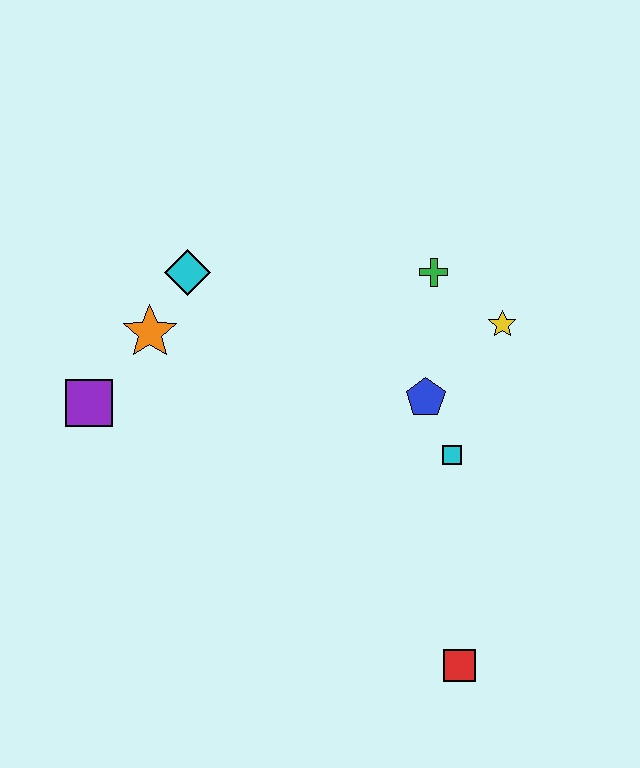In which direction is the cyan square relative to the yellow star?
The cyan square is below the yellow star.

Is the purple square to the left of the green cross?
Yes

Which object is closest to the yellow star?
The green cross is closest to the yellow star.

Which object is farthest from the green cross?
The red square is farthest from the green cross.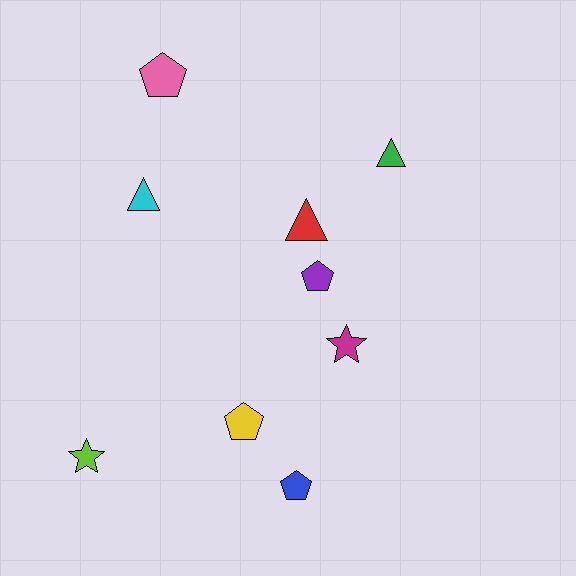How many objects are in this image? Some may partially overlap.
There are 9 objects.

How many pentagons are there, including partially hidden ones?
There are 4 pentagons.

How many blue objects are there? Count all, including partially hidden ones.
There is 1 blue object.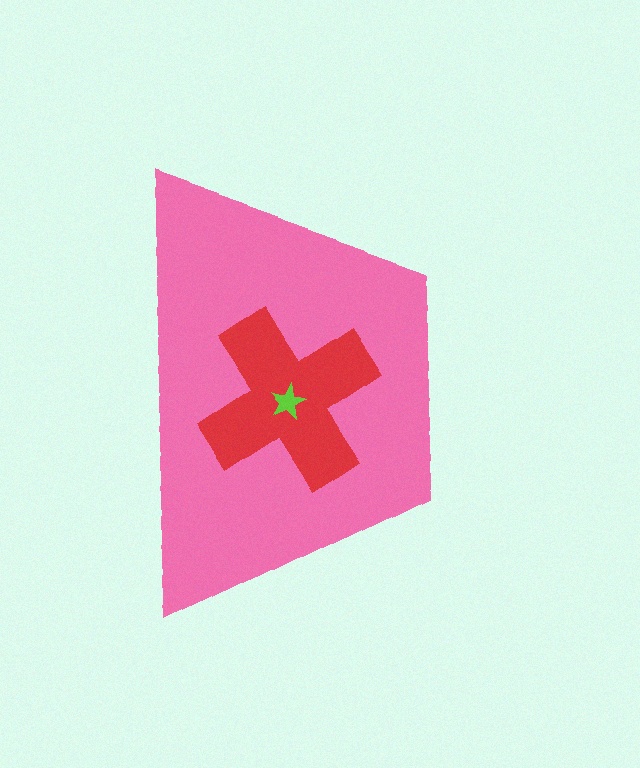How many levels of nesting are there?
3.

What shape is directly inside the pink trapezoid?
The red cross.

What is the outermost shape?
The pink trapezoid.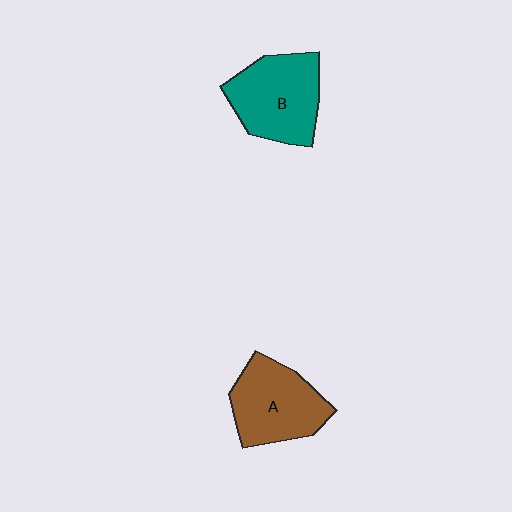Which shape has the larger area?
Shape B (teal).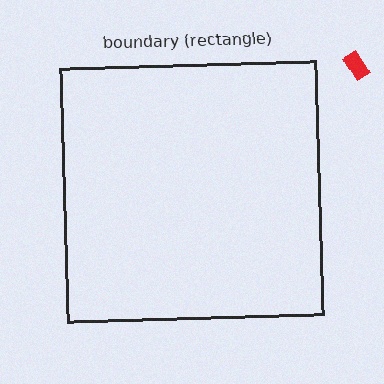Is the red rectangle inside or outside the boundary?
Outside.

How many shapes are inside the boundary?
0 inside, 1 outside.